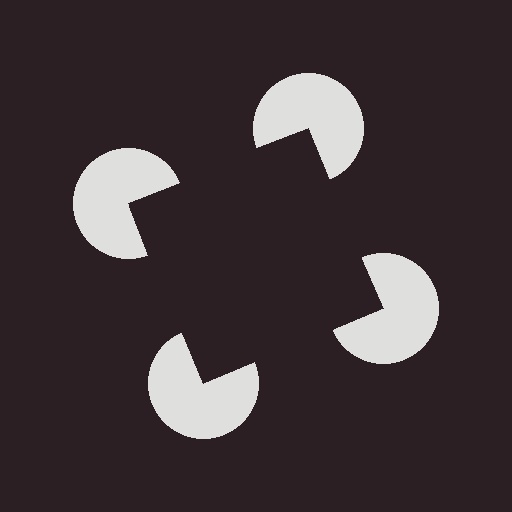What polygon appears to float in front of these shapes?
An illusory square — its edges are inferred from the aligned wedge cuts in the pac-man discs, not physically drawn.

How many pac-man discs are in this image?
There are 4 — one at each vertex of the illusory square.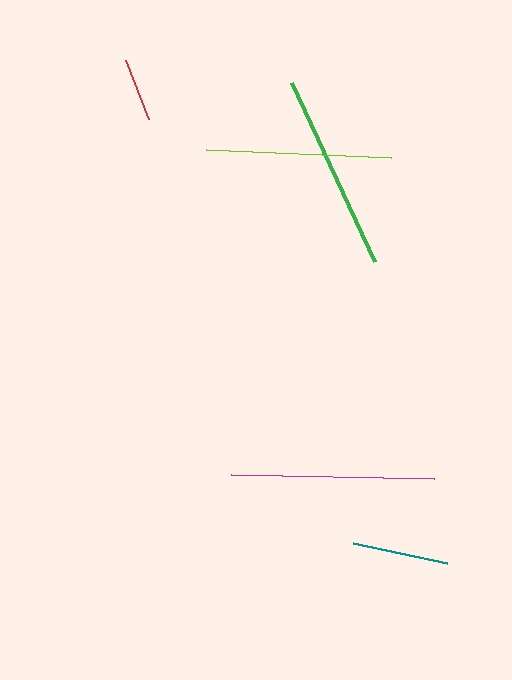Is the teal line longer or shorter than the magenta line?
The magenta line is longer than the teal line.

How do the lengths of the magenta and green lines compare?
The magenta and green lines are approximately the same length.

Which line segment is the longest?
The magenta line is the longest at approximately 203 pixels.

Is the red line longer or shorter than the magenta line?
The magenta line is longer than the red line.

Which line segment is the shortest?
The red line is the shortest at approximately 63 pixels.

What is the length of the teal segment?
The teal segment is approximately 96 pixels long.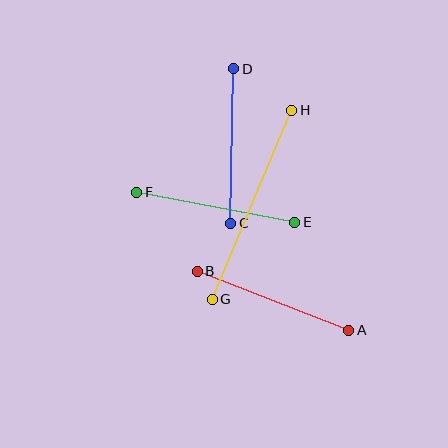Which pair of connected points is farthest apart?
Points G and H are farthest apart.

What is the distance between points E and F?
The distance is approximately 160 pixels.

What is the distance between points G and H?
The distance is approximately 205 pixels.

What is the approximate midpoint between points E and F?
The midpoint is at approximately (216, 207) pixels.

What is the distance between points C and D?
The distance is approximately 155 pixels.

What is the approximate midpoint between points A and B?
The midpoint is at approximately (273, 301) pixels.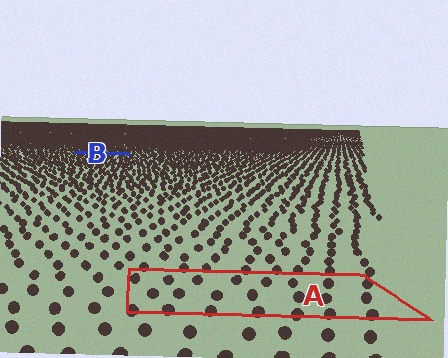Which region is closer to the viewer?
Region A is closer. The texture elements there are larger and more spread out.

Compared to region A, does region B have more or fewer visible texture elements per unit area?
Region B has more texture elements per unit area — they are packed more densely because it is farther away.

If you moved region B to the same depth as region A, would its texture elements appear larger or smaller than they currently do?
They would appear larger. At a closer depth, the same texture elements are projected at a bigger on-screen size.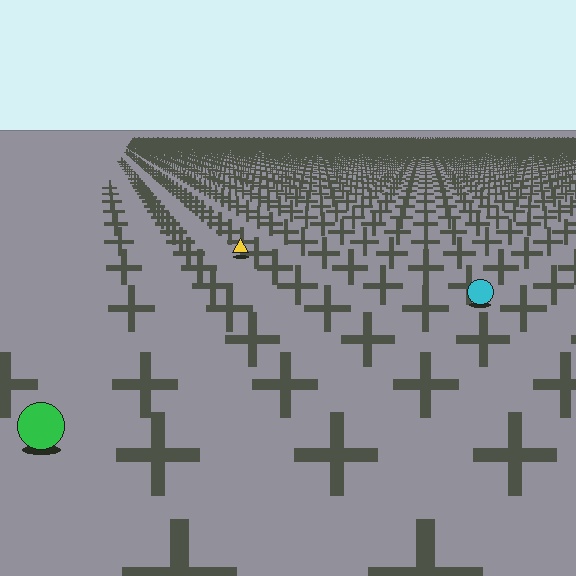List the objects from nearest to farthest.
From nearest to farthest: the green circle, the cyan circle, the yellow triangle.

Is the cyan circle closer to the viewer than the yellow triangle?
Yes. The cyan circle is closer — you can tell from the texture gradient: the ground texture is coarser near it.